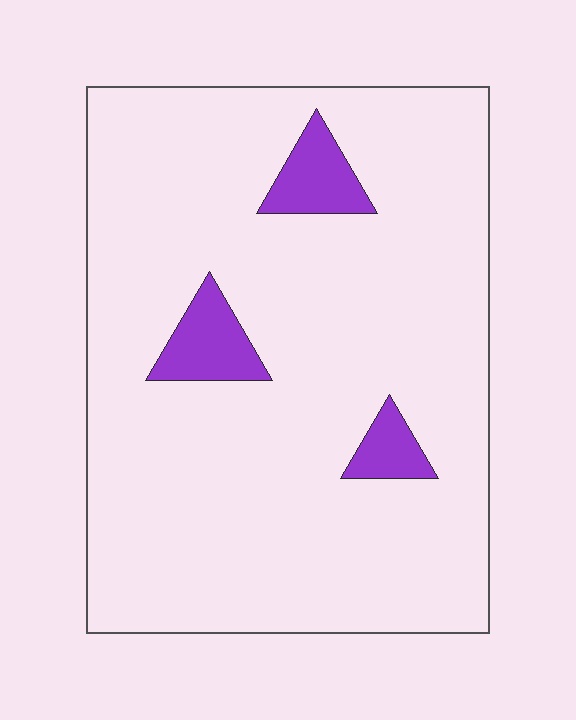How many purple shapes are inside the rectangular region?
3.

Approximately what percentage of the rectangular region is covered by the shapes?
Approximately 10%.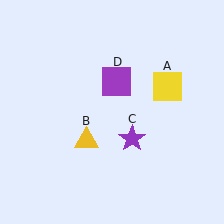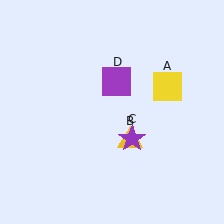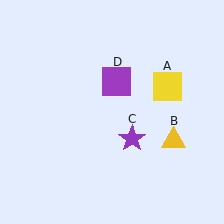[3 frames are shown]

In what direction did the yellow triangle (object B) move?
The yellow triangle (object B) moved right.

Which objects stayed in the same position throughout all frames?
Yellow square (object A) and purple star (object C) and purple square (object D) remained stationary.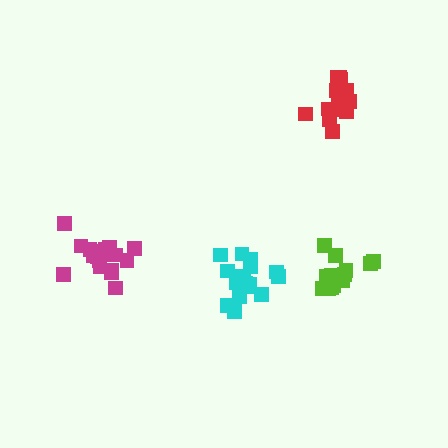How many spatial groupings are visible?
There are 4 spatial groupings.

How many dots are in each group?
Group 1: 17 dots, Group 2: 14 dots, Group 3: 14 dots, Group 4: 18 dots (63 total).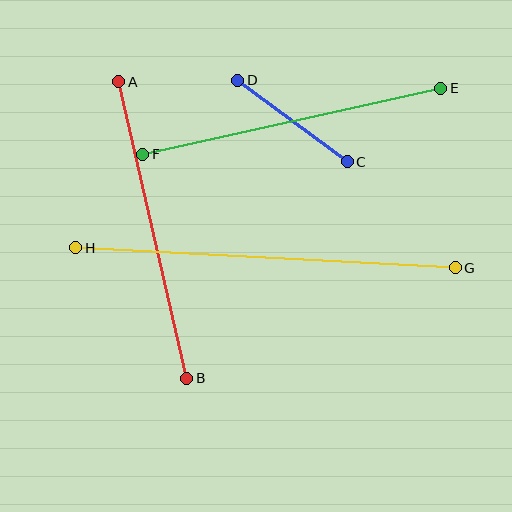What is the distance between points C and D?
The distance is approximately 136 pixels.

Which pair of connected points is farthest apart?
Points G and H are farthest apart.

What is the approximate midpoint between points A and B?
The midpoint is at approximately (153, 230) pixels.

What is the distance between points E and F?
The distance is approximately 305 pixels.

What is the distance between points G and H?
The distance is approximately 380 pixels.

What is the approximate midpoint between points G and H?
The midpoint is at approximately (266, 258) pixels.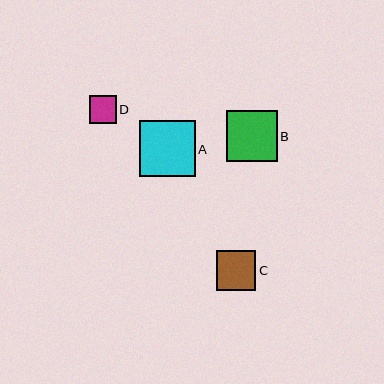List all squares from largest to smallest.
From largest to smallest: A, B, C, D.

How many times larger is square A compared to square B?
Square A is approximately 1.1 times the size of square B.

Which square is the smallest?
Square D is the smallest with a size of approximately 27 pixels.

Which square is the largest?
Square A is the largest with a size of approximately 56 pixels.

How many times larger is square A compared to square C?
Square A is approximately 1.4 times the size of square C.